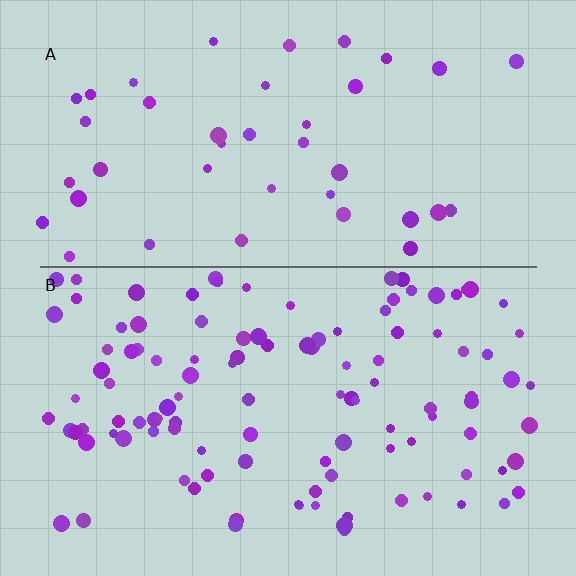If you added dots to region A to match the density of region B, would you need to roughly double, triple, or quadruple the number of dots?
Approximately triple.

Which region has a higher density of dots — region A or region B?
B (the bottom).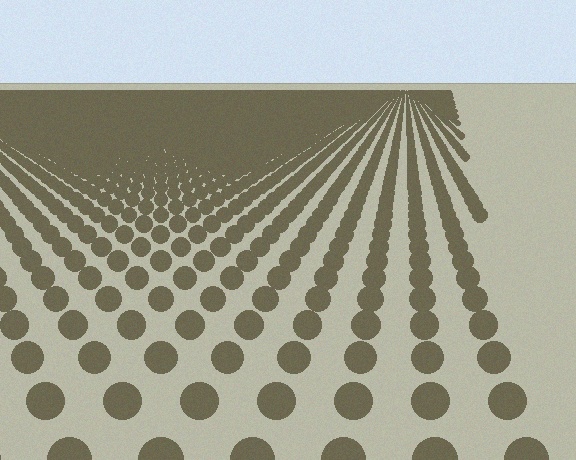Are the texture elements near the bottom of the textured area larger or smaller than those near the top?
Larger. Near the bottom, elements are closer to the viewer and appear at a bigger on-screen size.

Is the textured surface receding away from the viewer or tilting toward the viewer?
The surface is receding away from the viewer. Texture elements get smaller and denser toward the top.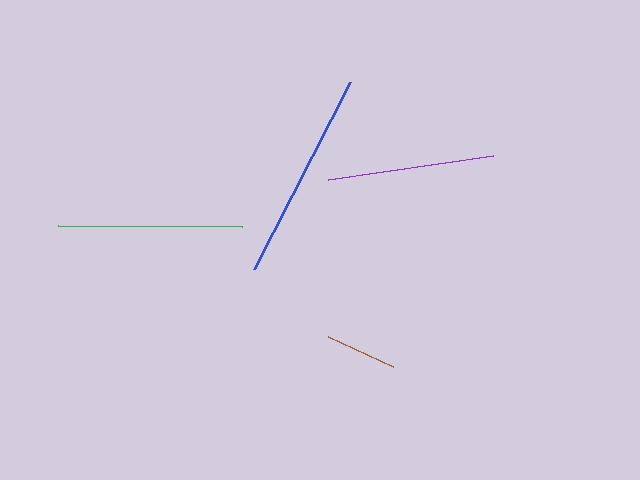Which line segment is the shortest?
The brown line is the shortest at approximately 72 pixels.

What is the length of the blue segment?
The blue segment is approximately 211 pixels long.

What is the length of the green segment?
The green segment is approximately 184 pixels long.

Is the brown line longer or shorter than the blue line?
The blue line is longer than the brown line.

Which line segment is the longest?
The blue line is the longest at approximately 211 pixels.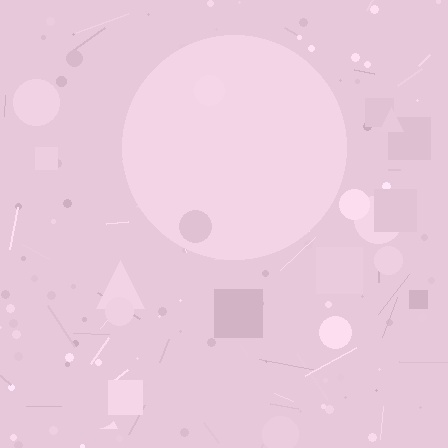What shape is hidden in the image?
A circle is hidden in the image.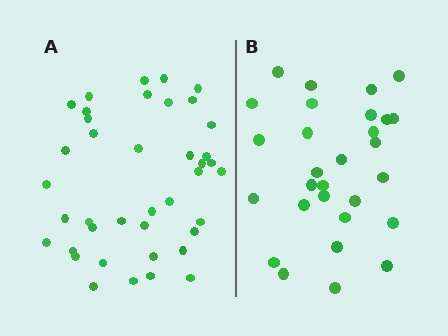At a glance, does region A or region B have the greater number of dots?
Region A (the left region) has more dots.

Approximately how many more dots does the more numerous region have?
Region A has roughly 12 or so more dots than region B.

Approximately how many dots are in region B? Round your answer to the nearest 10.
About 30 dots. (The exact count is 29, which rounds to 30.)